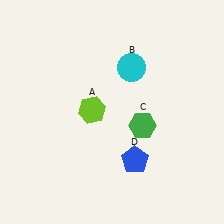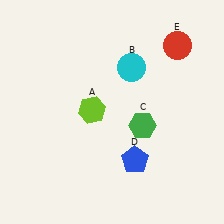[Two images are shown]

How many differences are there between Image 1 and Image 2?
There is 1 difference between the two images.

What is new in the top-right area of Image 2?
A red circle (E) was added in the top-right area of Image 2.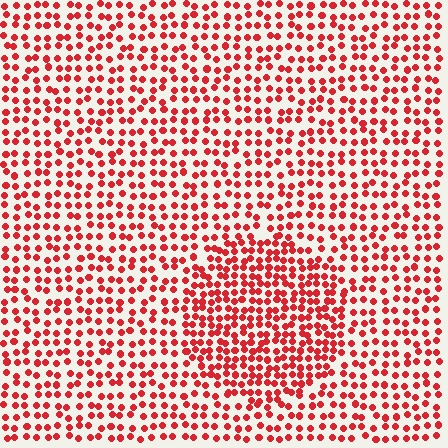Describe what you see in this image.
The image contains small red elements arranged at two different densities. A circle-shaped region is visible where the elements are more densely packed than the surrounding area.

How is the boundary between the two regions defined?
The boundary is defined by a change in element density (approximately 1.6x ratio). All elements are the same color, size, and shape.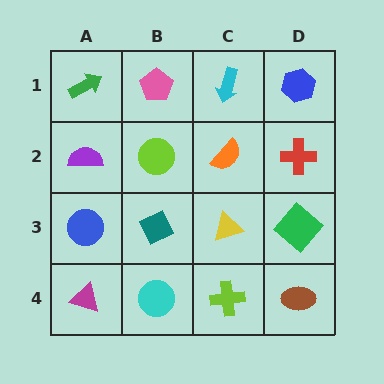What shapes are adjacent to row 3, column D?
A red cross (row 2, column D), a brown ellipse (row 4, column D), a yellow triangle (row 3, column C).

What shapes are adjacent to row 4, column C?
A yellow triangle (row 3, column C), a cyan circle (row 4, column B), a brown ellipse (row 4, column D).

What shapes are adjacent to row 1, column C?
An orange semicircle (row 2, column C), a pink pentagon (row 1, column B), a blue hexagon (row 1, column D).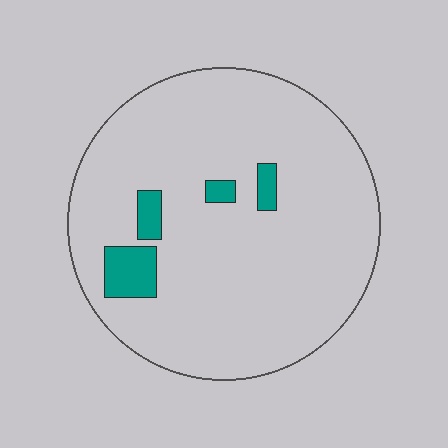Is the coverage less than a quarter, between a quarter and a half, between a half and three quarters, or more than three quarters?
Less than a quarter.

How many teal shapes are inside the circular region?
4.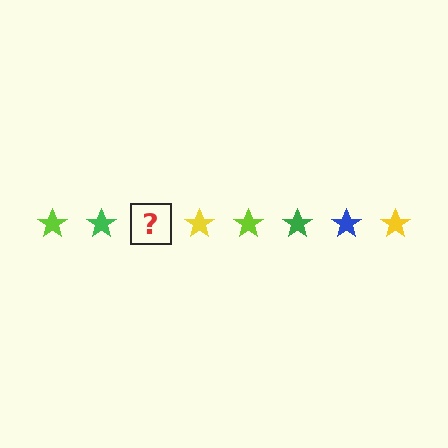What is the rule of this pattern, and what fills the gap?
The rule is that the pattern cycles through lime, green, blue, yellow stars. The gap should be filled with a blue star.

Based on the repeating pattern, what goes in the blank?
The blank should be a blue star.